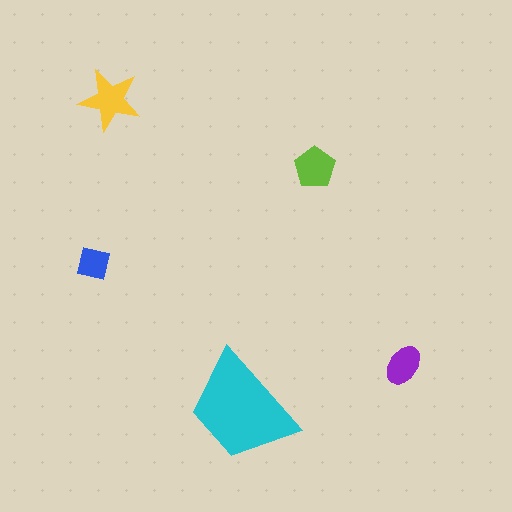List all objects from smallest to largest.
The blue square, the purple ellipse, the lime pentagon, the yellow star, the cyan trapezoid.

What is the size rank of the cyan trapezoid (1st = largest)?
1st.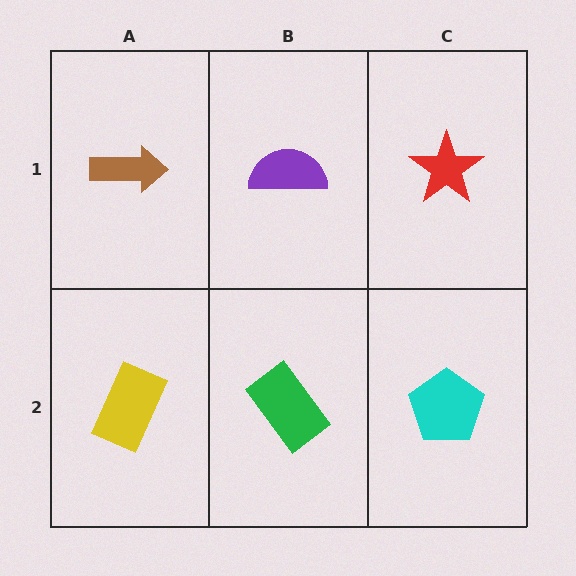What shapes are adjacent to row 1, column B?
A green rectangle (row 2, column B), a brown arrow (row 1, column A), a red star (row 1, column C).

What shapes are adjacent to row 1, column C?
A cyan pentagon (row 2, column C), a purple semicircle (row 1, column B).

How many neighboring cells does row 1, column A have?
2.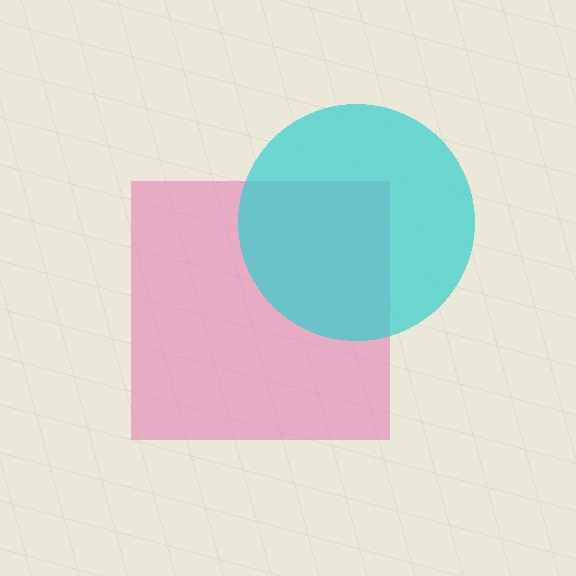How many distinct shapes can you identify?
There are 2 distinct shapes: a pink square, a cyan circle.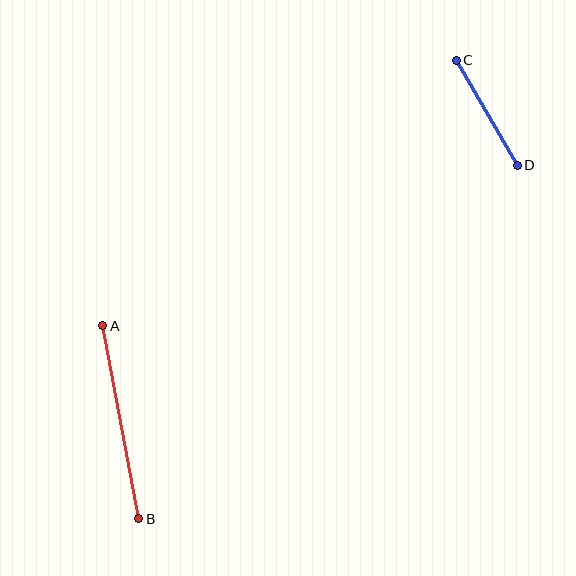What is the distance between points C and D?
The distance is approximately 121 pixels.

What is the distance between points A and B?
The distance is approximately 197 pixels.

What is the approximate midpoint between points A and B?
The midpoint is at approximately (121, 422) pixels.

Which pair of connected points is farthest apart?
Points A and B are farthest apart.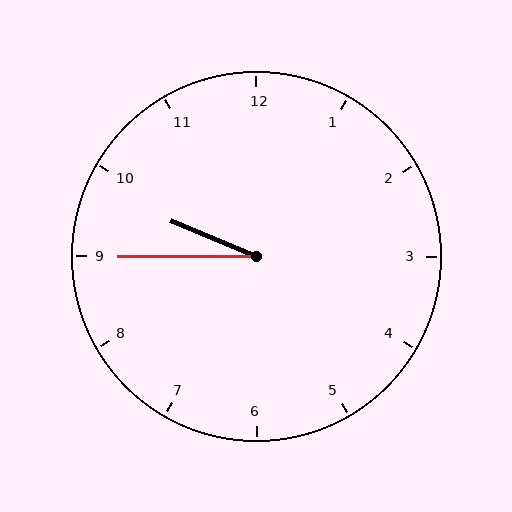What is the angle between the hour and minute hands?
Approximately 22 degrees.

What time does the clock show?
9:45.